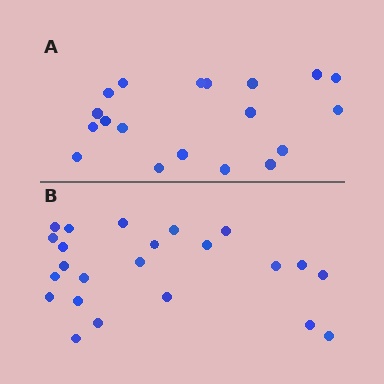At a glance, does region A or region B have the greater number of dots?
Region B (the bottom region) has more dots.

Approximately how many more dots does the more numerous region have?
Region B has about 4 more dots than region A.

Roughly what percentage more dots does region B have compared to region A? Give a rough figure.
About 20% more.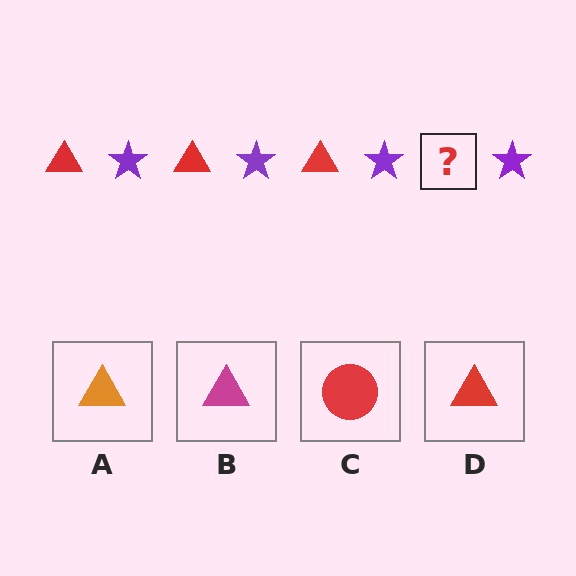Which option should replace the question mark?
Option D.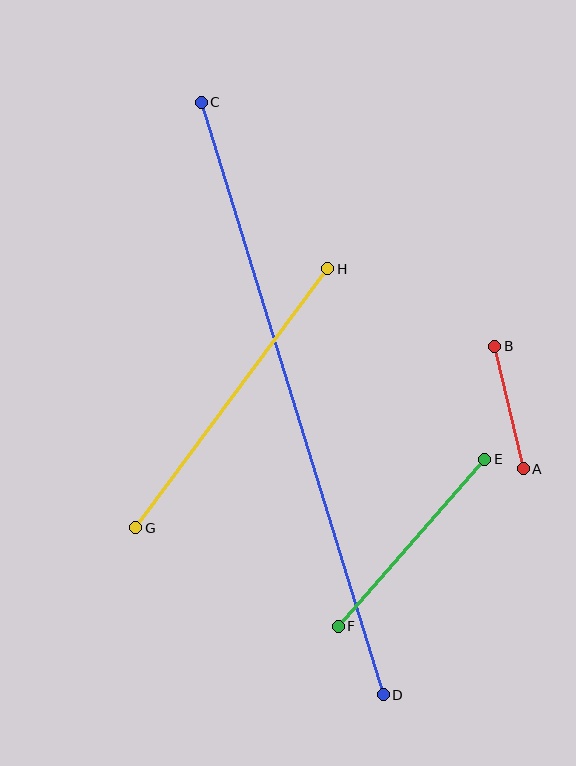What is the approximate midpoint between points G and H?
The midpoint is at approximately (232, 398) pixels.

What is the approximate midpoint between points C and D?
The midpoint is at approximately (292, 399) pixels.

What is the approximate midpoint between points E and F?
The midpoint is at approximately (412, 543) pixels.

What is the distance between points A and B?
The distance is approximately 125 pixels.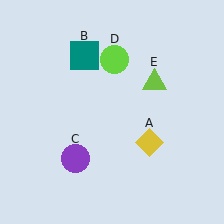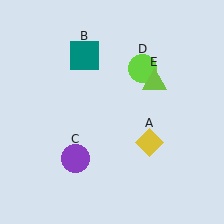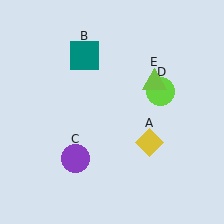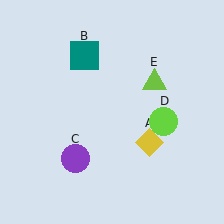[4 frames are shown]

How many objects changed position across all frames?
1 object changed position: lime circle (object D).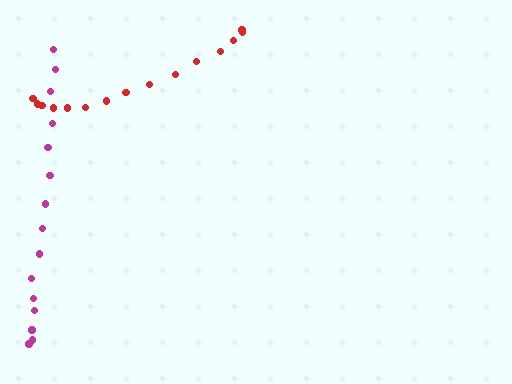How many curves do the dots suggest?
There are 2 distinct paths.